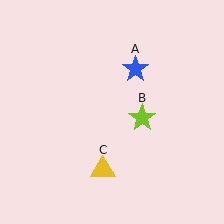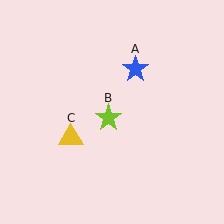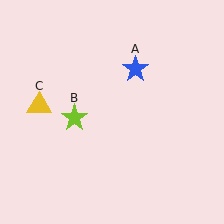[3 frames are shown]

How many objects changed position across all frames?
2 objects changed position: lime star (object B), yellow triangle (object C).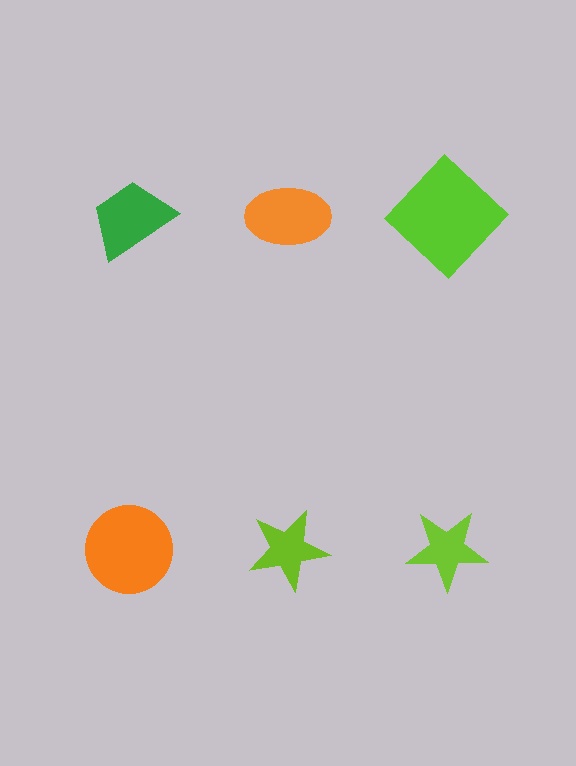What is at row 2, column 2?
A lime star.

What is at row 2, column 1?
An orange circle.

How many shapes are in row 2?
3 shapes.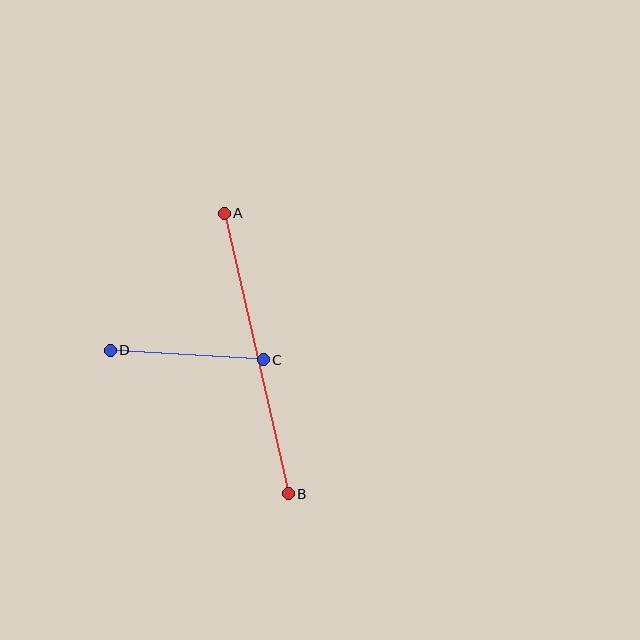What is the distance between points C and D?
The distance is approximately 153 pixels.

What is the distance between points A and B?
The distance is approximately 288 pixels.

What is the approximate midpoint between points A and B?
The midpoint is at approximately (256, 353) pixels.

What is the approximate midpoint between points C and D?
The midpoint is at approximately (187, 355) pixels.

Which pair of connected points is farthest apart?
Points A and B are farthest apart.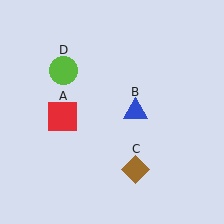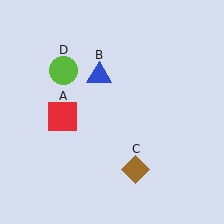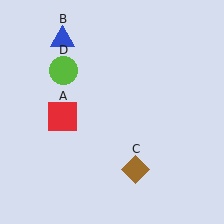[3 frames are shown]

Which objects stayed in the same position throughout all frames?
Red square (object A) and brown diamond (object C) and lime circle (object D) remained stationary.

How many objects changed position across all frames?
1 object changed position: blue triangle (object B).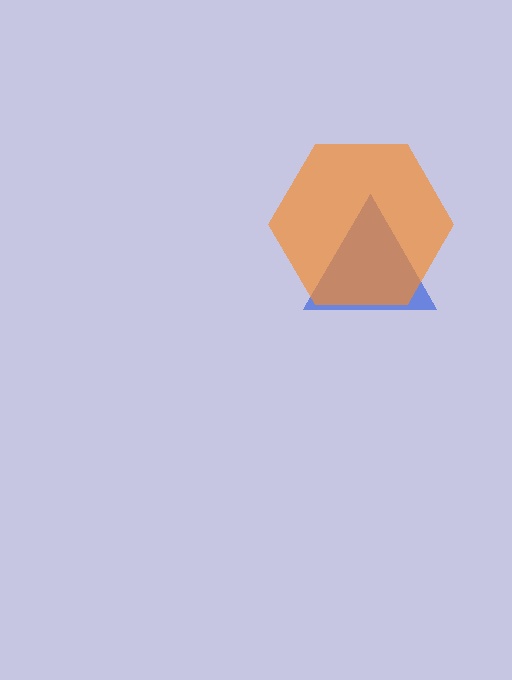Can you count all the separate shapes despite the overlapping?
Yes, there are 2 separate shapes.